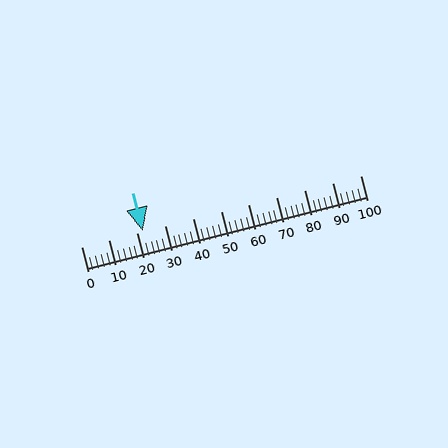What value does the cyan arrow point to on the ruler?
The cyan arrow points to approximately 22.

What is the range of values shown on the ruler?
The ruler shows values from 0 to 100.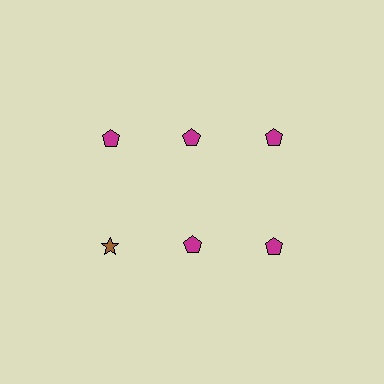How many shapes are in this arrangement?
There are 6 shapes arranged in a grid pattern.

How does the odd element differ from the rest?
It differs in both color (brown instead of magenta) and shape (star instead of pentagon).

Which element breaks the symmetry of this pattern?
The brown star in the second row, leftmost column breaks the symmetry. All other shapes are magenta pentagons.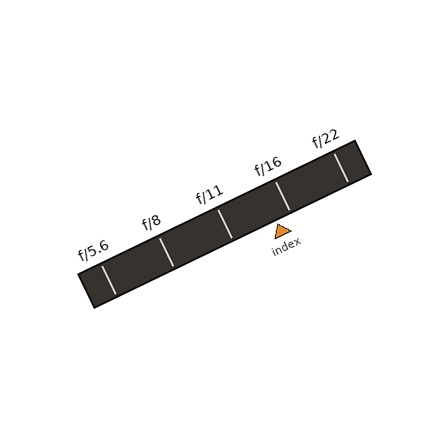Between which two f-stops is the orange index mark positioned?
The index mark is between f/11 and f/16.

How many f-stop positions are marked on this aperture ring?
There are 5 f-stop positions marked.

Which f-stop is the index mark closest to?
The index mark is closest to f/16.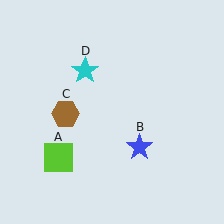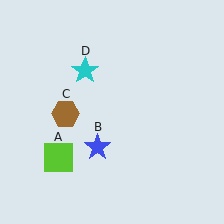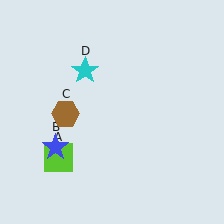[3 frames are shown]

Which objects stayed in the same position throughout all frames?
Lime square (object A) and brown hexagon (object C) and cyan star (object D) remained stationary.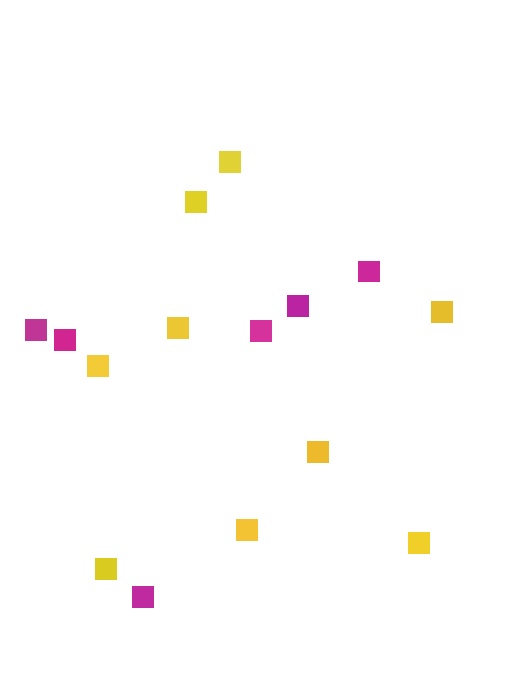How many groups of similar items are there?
There are 2 groups: one group of yellow squares (9) and one group of magenta squares (6).